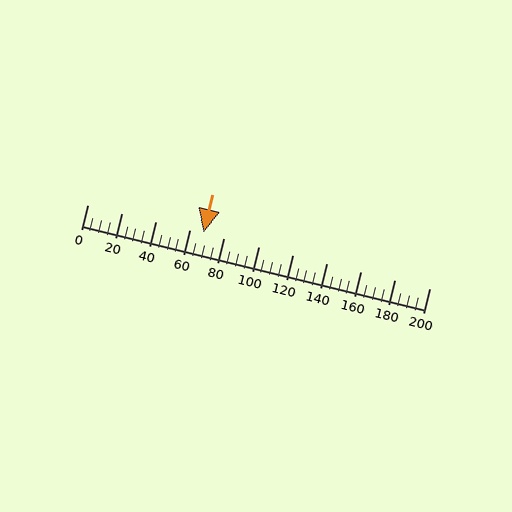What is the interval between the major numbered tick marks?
The major tick marks are spaced 20 units apart.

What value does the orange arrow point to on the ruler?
The orange arrow points to approximately 68.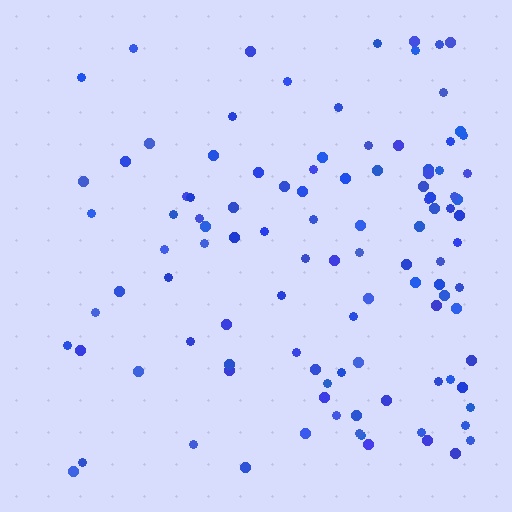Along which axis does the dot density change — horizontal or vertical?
Horizontal.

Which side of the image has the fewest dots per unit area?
The left.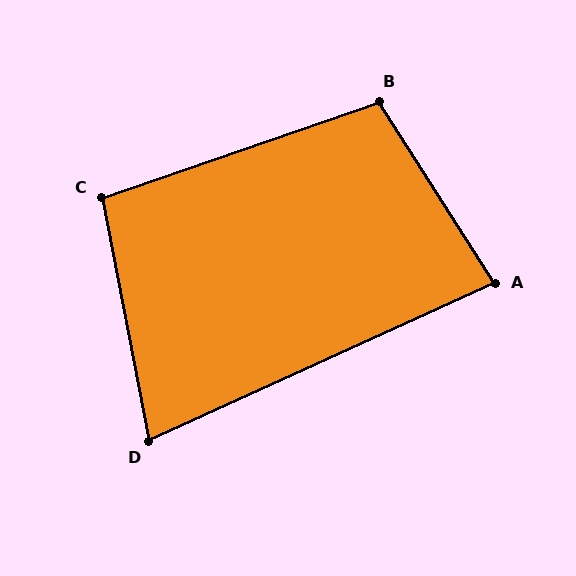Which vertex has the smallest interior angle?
D, at approximately 77 degrees.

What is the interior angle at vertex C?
Approximately 98 degrees (obtuse).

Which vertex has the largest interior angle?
B, at approximately 103 degrees.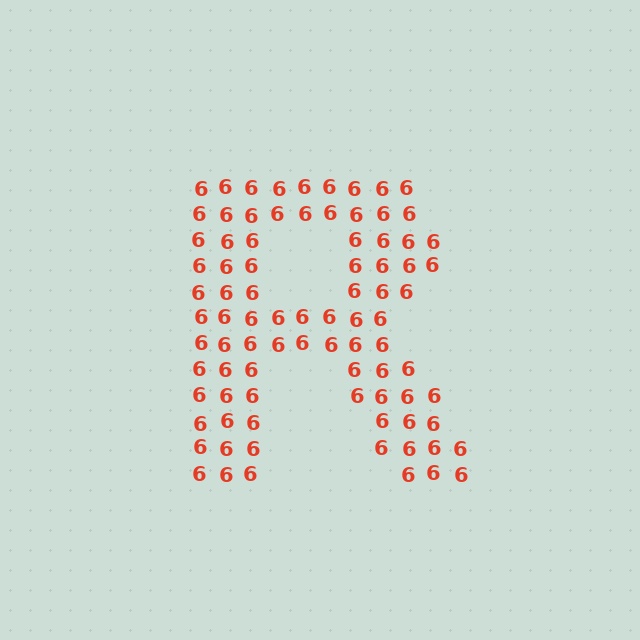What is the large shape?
The large shape is the letter R.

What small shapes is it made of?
It is made of small digit 6's.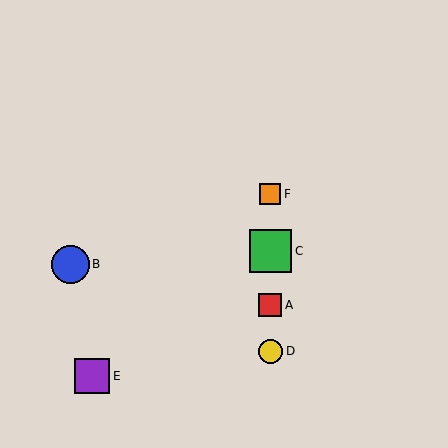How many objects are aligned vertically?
4 objects (A, C, D, F) are aligned vertically.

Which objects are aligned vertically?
Objects A, C, D, F are aligned vertically.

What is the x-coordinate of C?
Object C is at x≈270.